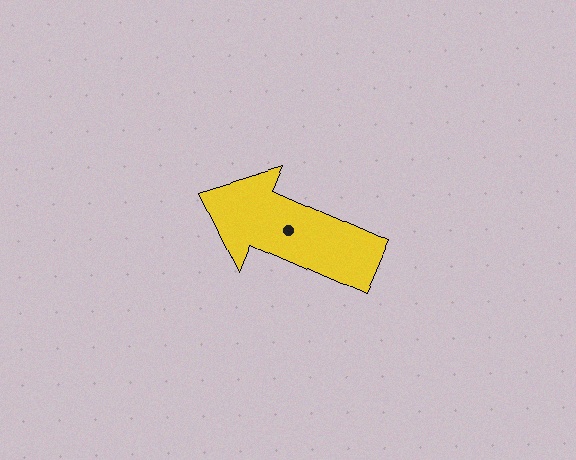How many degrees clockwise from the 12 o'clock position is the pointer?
Approximately 294 degrees.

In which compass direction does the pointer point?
Northwest.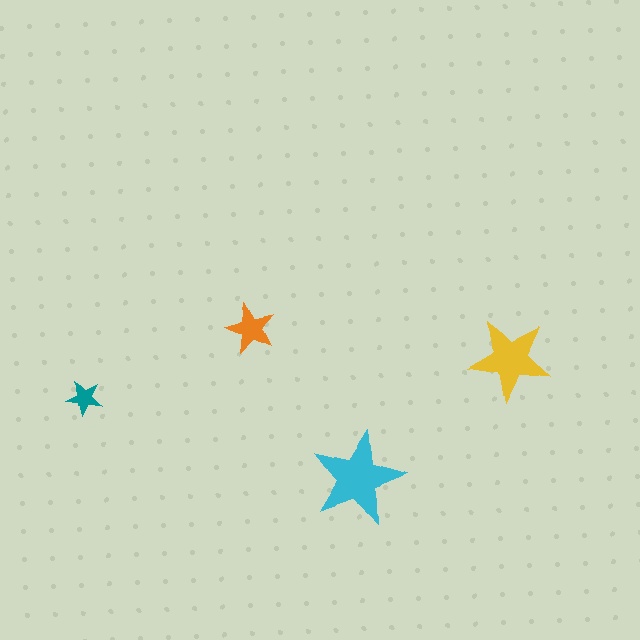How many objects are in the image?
There are 4 objects in the image.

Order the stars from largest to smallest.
the cyan one, the yellow one, the orange one, the teal one.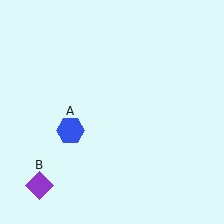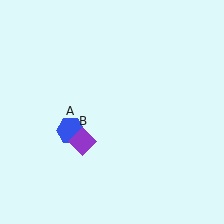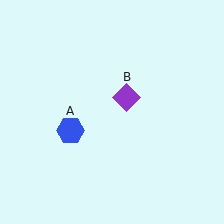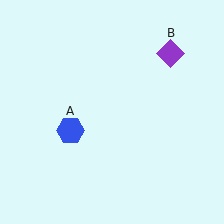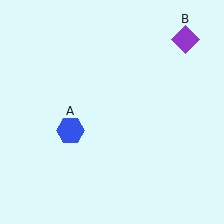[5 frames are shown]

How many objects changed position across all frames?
1 object changed position: purple diamond (object B).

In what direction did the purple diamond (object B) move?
The purple diamond (object B) moved up and to the right.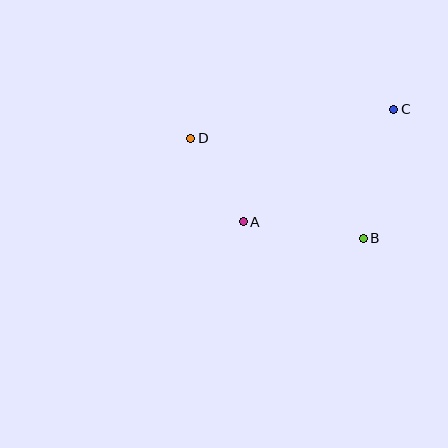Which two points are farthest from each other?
Points C and D are farthest from each other.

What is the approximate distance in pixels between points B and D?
The distance between B and D is approximately 199 pixels.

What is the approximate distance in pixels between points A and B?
The distance between A and B is approximately 121 pixels.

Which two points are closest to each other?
Points A and D are closest to each other.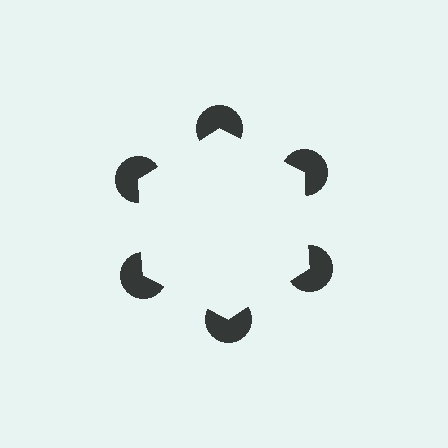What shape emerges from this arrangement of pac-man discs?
An illusory hexagon — its edges are inferred from the aligned wedge cuts in the pac-man discs, not physically drawn.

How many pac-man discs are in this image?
There are 6 — one at each vertex of the illusory hexagon.